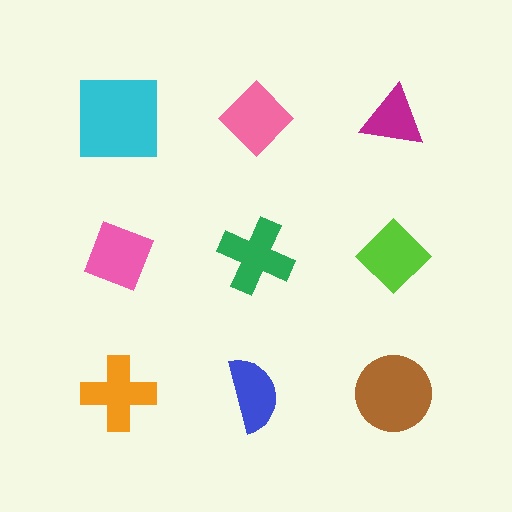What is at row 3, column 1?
An orange cross.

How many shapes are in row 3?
3 shapes.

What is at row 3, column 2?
A blue semicircle.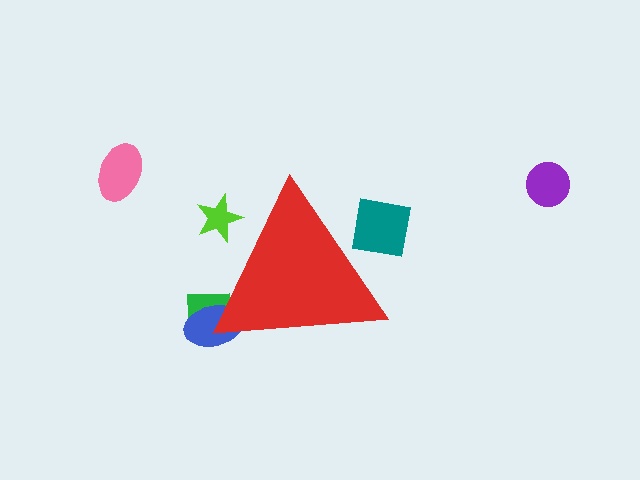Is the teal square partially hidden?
Yes, the teal square is partially hidden behind the red triangle.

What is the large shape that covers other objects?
A red triangle.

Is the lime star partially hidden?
Yes, the lime star is partially hidden behind the red triangle.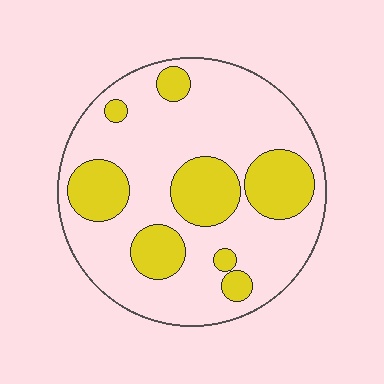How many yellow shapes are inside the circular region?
8.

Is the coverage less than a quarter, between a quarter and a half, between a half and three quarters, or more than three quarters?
Between a quarter and a half.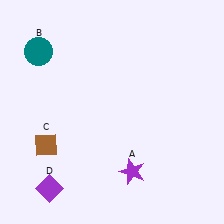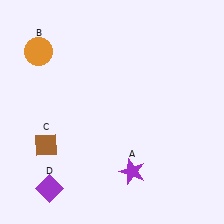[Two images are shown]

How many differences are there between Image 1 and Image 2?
There is 1 difference between the two images.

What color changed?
The circle (B) changed from teal in Image 1 to orange in Image 2.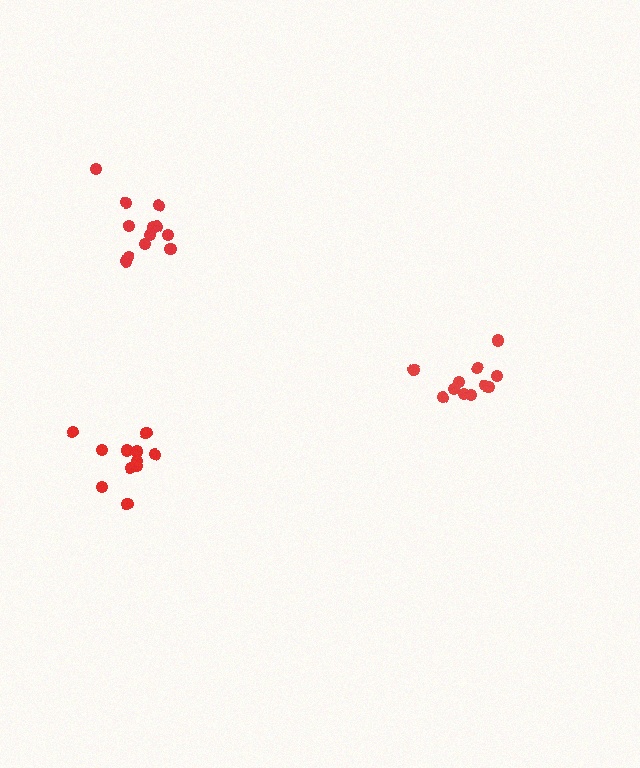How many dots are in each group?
Group 1: 12 dots, Group 2: 11 dots, Group 3: 11 dots (34 total).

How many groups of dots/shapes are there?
There are 3 groups.